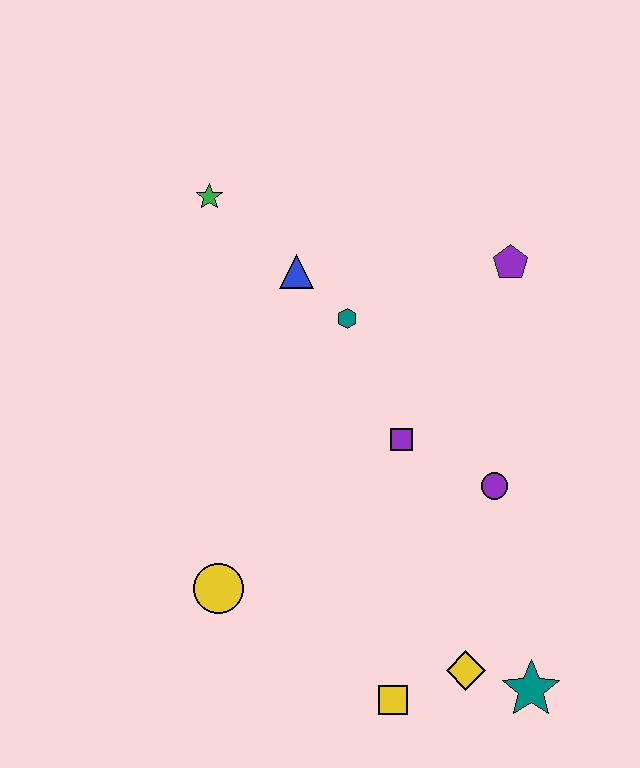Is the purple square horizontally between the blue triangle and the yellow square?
No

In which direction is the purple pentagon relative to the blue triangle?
The purple pentagon is to the right of the blue triangle.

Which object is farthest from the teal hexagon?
The teal star is farthest from the teal hexagon.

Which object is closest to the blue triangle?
The teal hexagon is closest to the blue triangle.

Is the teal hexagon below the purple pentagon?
Yes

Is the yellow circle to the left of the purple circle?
Yes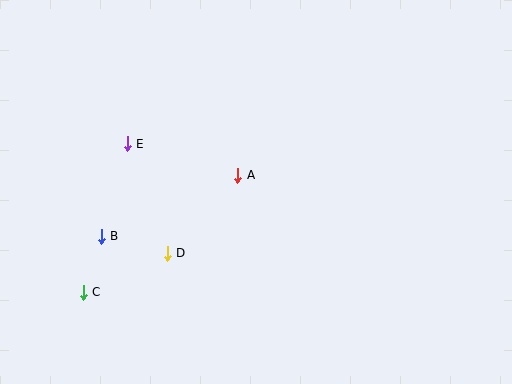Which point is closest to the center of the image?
Point A at (238, 175) is closest to the center.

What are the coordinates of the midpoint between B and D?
The midpoint between B and D is at (134, 245).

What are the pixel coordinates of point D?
Point D is at (167, 253).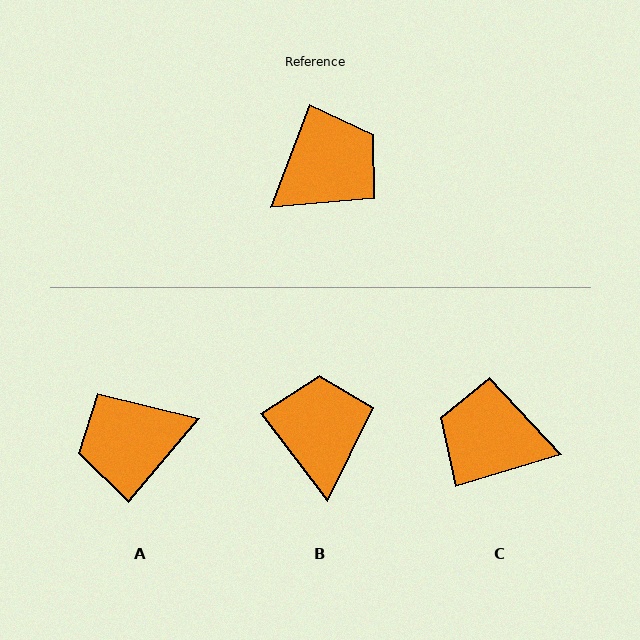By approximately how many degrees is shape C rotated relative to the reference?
Approximately 128 degrees counter-clockwise.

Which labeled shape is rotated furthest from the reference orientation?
A, about 161 degrees away.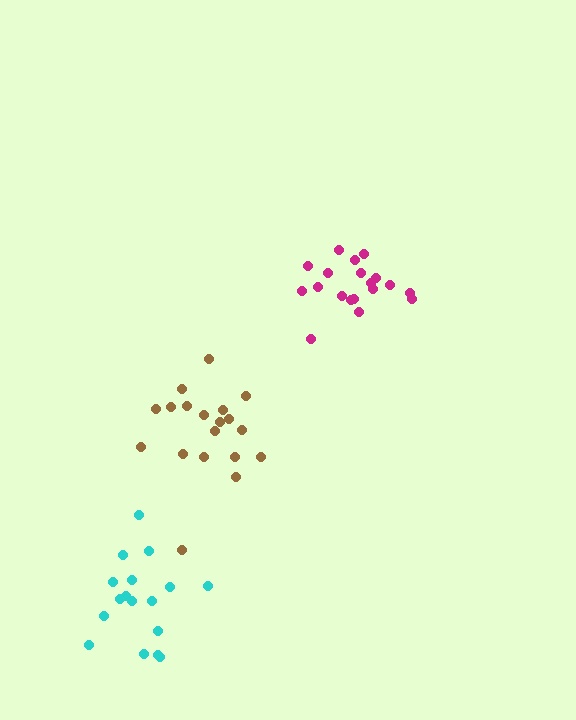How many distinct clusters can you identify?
There are 3 distinct clusters.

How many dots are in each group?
Group 1: 19 dots, Group 2: 19 dots, Group 3: 17 dots (55 total).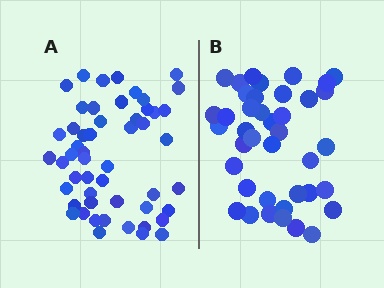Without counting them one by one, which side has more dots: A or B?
Region A (the left region) has more dots.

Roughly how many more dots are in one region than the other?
Region A has roughly 12 or so more dots than region B.